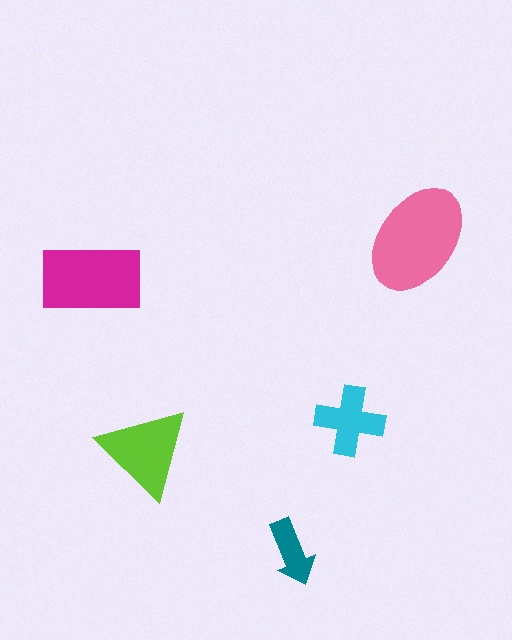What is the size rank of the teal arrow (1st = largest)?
5th.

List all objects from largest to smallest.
The pink ellipse, the magenta rectangle, the lime triangle, the cyan cross, the teal arrow.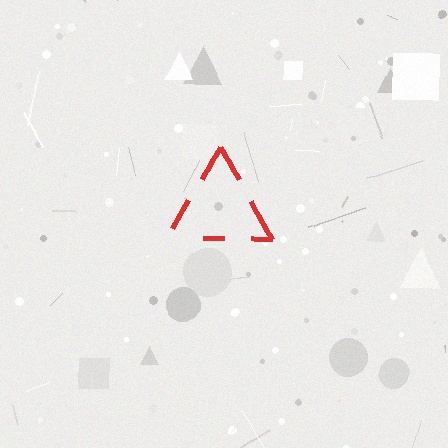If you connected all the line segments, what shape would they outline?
They would outline a triangle.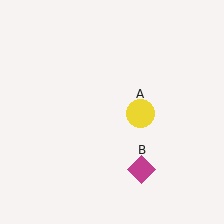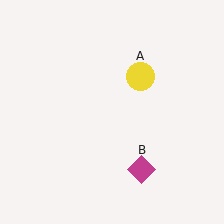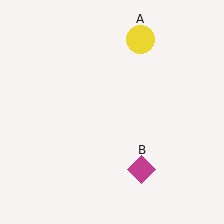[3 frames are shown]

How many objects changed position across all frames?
1 object changed position: yellow circle (object A).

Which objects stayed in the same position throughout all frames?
Magenta diamond (object B) remained stationary.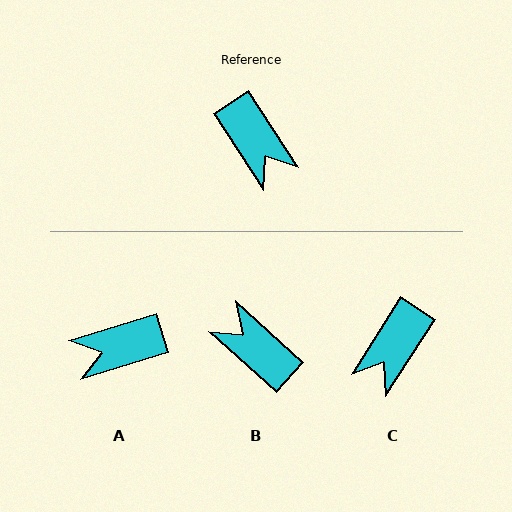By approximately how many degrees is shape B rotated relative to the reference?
Approximately 165 degrees clockwise.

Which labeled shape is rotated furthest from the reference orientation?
B, about 165 degrees away.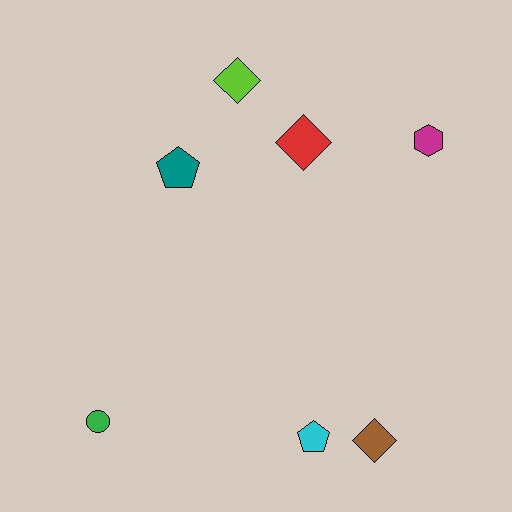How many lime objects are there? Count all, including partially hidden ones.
There is 1 lime object.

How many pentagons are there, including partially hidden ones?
There are 2 pentagons.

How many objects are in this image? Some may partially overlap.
There are 7 objects.